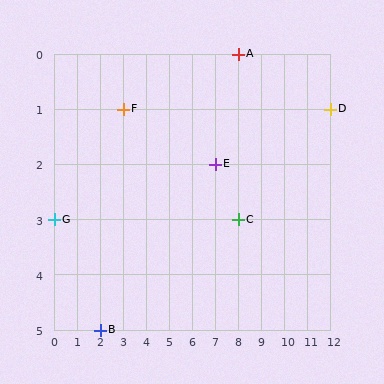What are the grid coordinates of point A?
Point A is at grid coordinates (8, 0).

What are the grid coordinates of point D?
Point D is at grid coordinates (12, 1).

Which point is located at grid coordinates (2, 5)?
Point B is at (2, 5).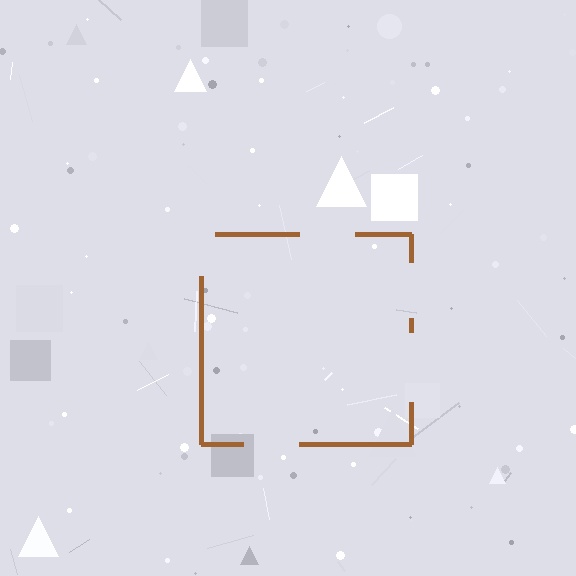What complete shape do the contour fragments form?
The contour fragments form a square.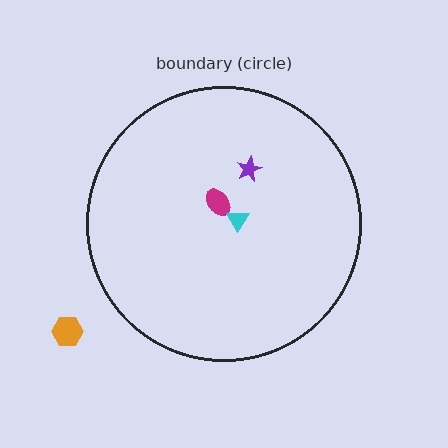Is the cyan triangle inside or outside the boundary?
Inside.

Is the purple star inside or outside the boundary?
Inside.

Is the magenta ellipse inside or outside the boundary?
Inside.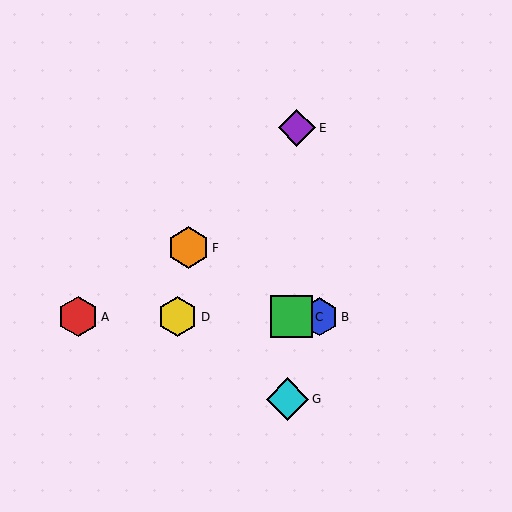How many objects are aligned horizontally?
4 objects (A, B, C, D) are aligned horizontally.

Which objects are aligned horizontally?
Objects A, B, C, D are aligned horizontally.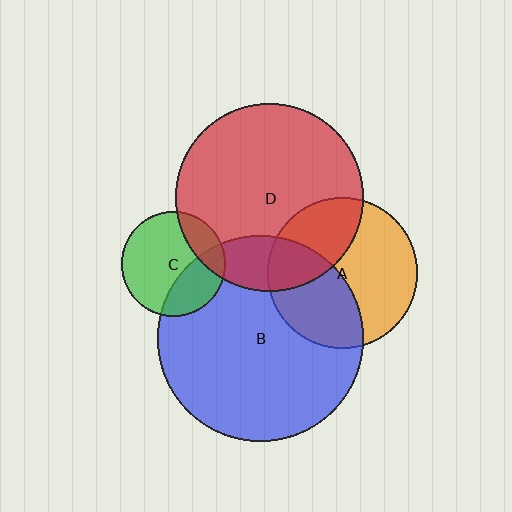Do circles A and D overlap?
Yes.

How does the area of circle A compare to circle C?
Approximately 2.1 times.